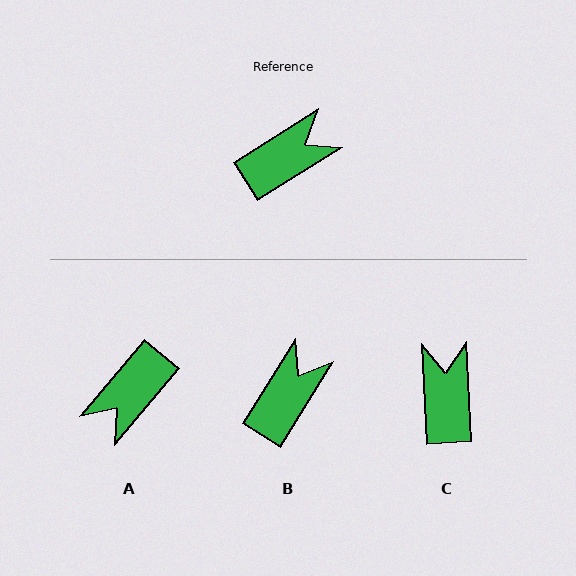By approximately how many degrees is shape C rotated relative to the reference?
Approximately 60 degrees counter-clockwise.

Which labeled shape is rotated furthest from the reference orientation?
A, about 162 degrees away.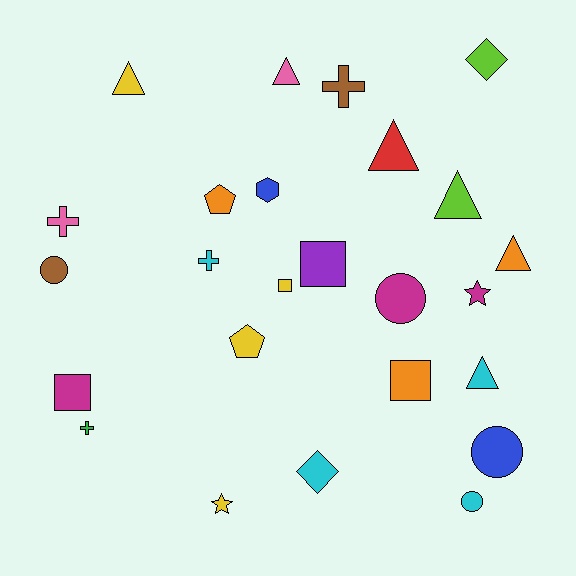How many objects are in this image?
There are 25 objects.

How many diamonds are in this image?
There are 2 diamonds.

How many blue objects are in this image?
There are 2 blue objects.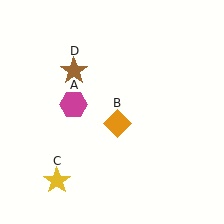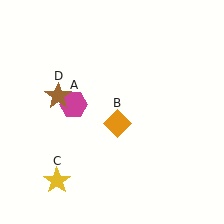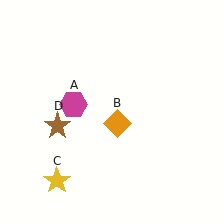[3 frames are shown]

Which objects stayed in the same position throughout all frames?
Magenta hexagon (object A) and orange diamond (object B) and yellow star (object C) remained stationary.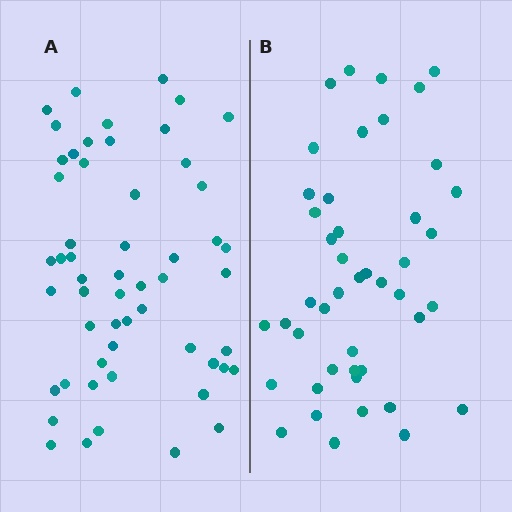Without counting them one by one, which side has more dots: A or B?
Region A (the left region) has more dots.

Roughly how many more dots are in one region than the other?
Region A has roughly 10 or so more dots than region B.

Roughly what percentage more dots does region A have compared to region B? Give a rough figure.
About 20% more.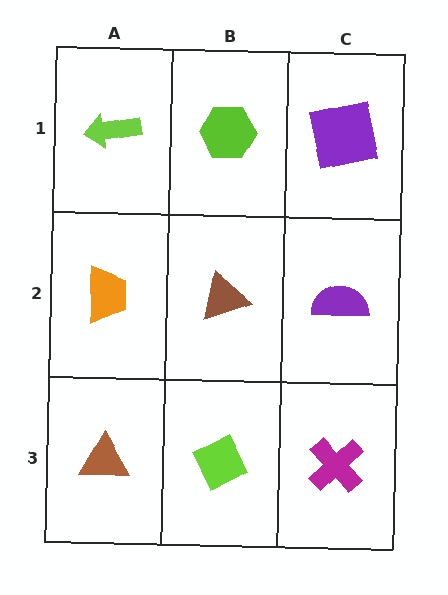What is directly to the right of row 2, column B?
A purple semicircle.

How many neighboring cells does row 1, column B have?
3.